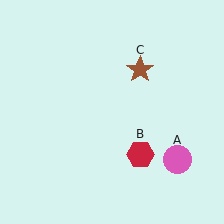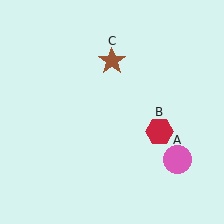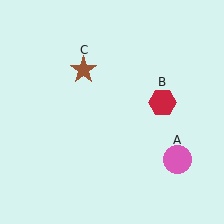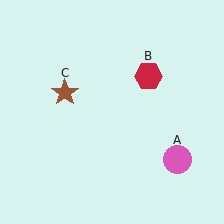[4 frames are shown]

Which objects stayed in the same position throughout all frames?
Pink circle (object A) remained stationary.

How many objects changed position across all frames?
2 objects changed position: red hexagon (object B), brown star (object C).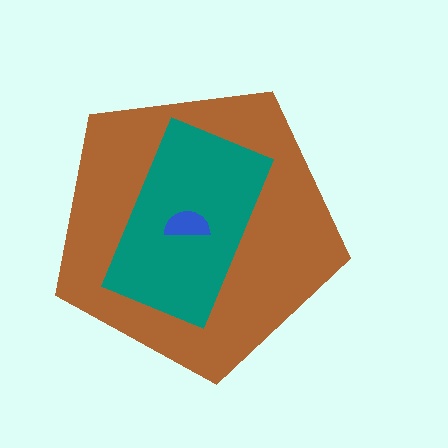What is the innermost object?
The blue semicircle.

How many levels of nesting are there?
3.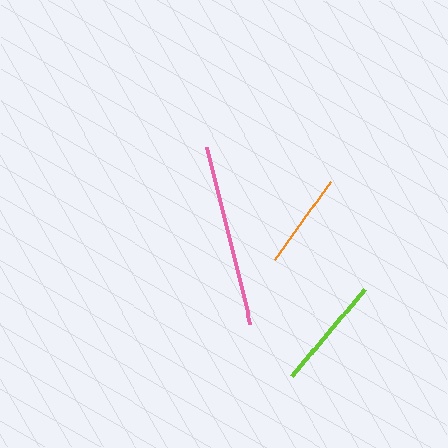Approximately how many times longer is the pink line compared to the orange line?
The pink line is approximately 1.9 times the length of the orange line.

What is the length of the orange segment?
The orange segment is approximately 96 pixels long.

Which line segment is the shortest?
The orange line is the shortest at approximately 96 pixels.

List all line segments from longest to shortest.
From longest to shortest: pink, lime, orange.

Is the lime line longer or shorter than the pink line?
The pink line is longer than the lime line.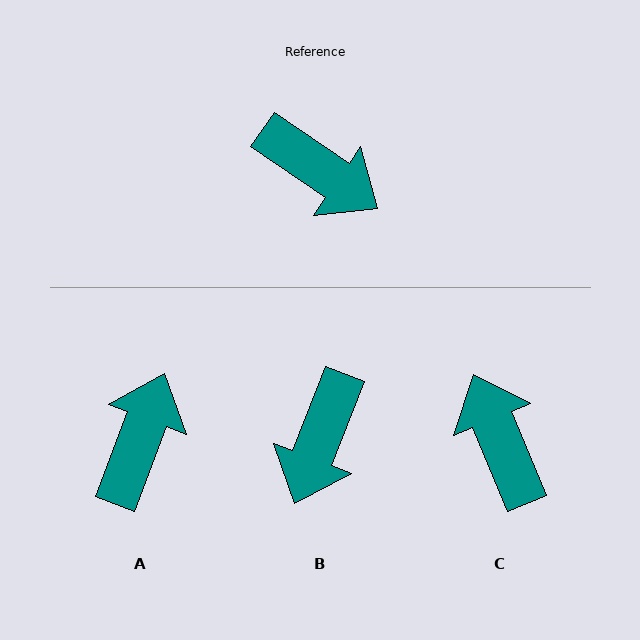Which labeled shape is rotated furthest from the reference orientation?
C, about 147 degrees away.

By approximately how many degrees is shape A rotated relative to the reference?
Approximately 104 degrees counter-clockwise.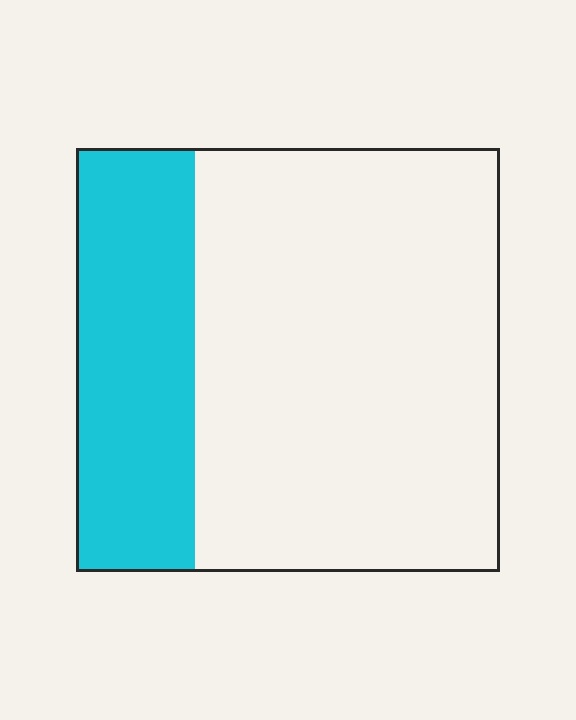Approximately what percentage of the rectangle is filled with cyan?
Approximately 30%.